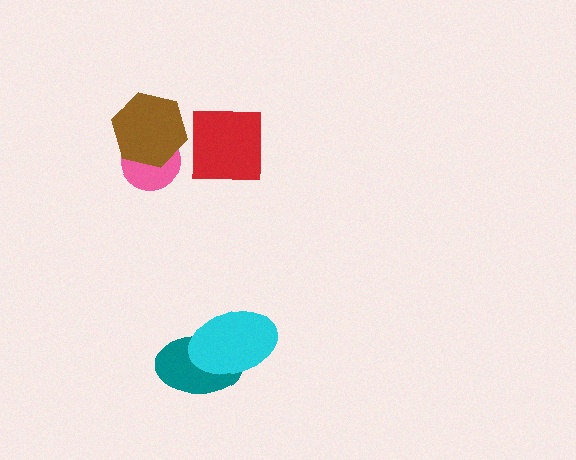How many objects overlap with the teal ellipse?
1 object overlaps with the teal ellipse.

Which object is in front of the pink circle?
The brown hexagon is in front of the pink circle.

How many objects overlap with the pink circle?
1 object overlaps with the pink circle.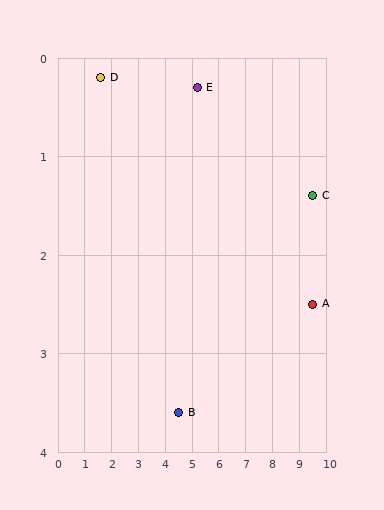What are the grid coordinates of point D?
Point D is at approximately (1.6, 0.2).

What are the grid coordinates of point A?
Point A is at approximately (9.5, 2.5).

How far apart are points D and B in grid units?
Points D and B are about 4.5 grid units apart.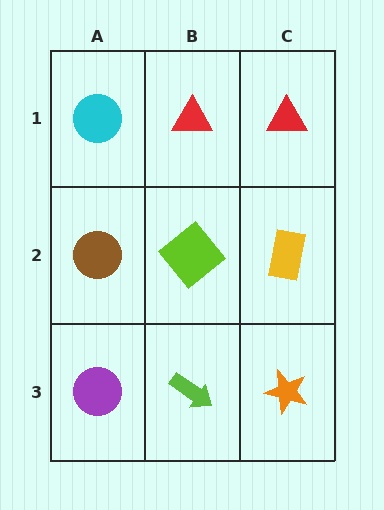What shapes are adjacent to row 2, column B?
A red triangle (row 1, column B), a lime arrow (row 3, column B), a brown circle (row 2, column A), a yellow rectangle (row 2, column C).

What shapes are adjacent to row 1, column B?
A lime diamond (row 2, column B), a cyan circle (row 1, column A), a red triangle (row 1, column C).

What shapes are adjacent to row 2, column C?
A red triangle (row 1, column C), an orange star (row 3, column C), a lime diamond (row 2, column B).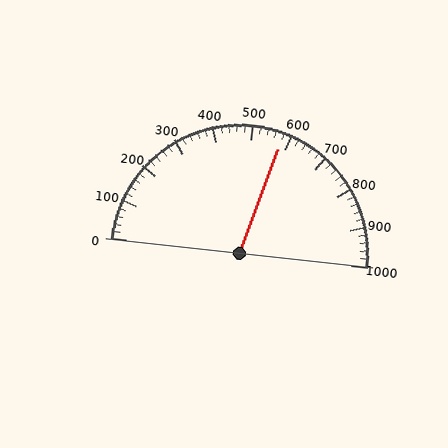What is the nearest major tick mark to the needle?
The nearest major tick mark is 600.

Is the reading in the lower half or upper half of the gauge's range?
The reading is in the upper half of the range (0 to 1000).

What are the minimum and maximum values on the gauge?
The gauge ranges from 0 to 1000.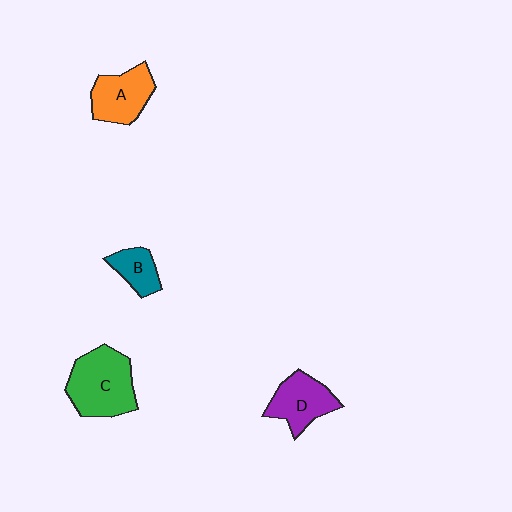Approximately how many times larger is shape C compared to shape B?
Approximately 2.3 times.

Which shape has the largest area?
Shape C (green).